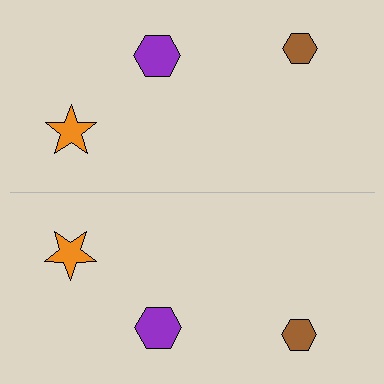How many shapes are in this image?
There are 6 shapes in this image.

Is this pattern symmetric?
Yes, this pattern has bilateral (reflection) symmetry.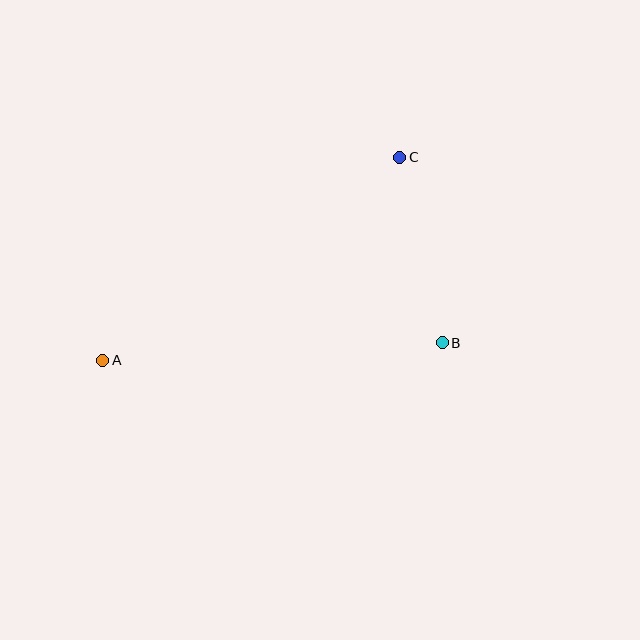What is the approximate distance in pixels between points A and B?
The distance between A and B is approximately 340 pixels.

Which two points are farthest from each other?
Points A and C are farthest from each other.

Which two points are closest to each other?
Points B and C are closest to each other.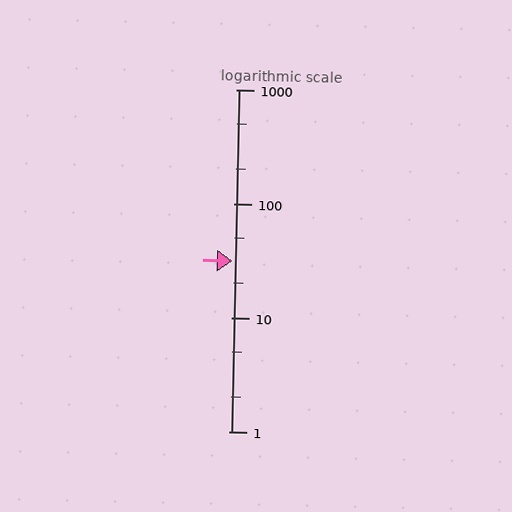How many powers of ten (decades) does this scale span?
The scale spans 3 decades, from 1 to 1000.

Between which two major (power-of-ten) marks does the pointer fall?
The pointer is between 10 and 100.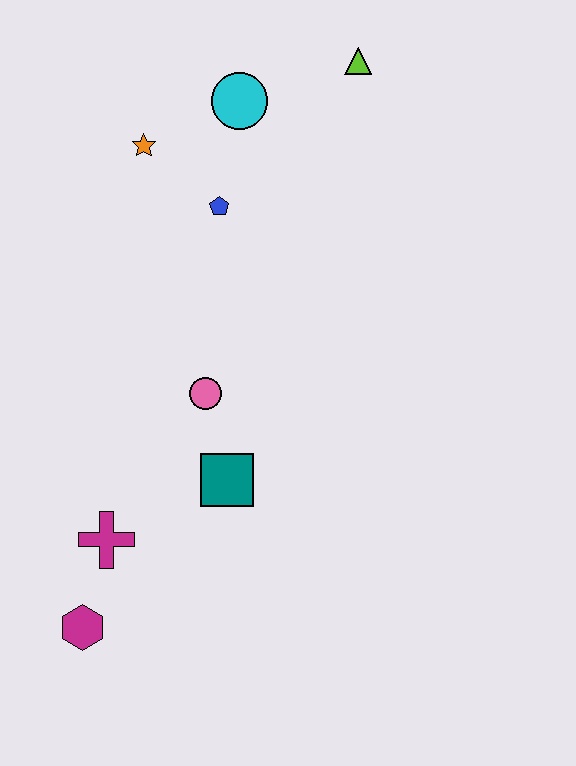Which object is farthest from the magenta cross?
The lime triangle is farthest from the magenta cross.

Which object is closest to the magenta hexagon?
The magenta cross is closest to the magenta hexagon.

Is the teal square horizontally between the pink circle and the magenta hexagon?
No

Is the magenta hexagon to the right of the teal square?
No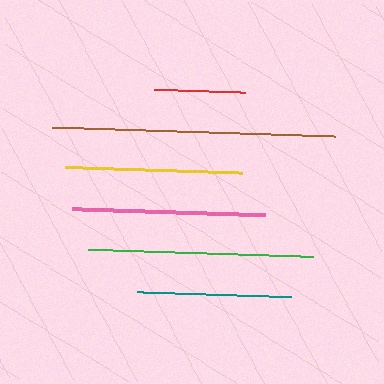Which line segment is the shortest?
The red line is the shortest at approximately 91 pixels.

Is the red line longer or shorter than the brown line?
The brown line is longer than the red line.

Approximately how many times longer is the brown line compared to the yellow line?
The brown line is approximately 1.6 times the length of the yellow line.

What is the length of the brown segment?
The brown segment is approximately 283 pixels long.